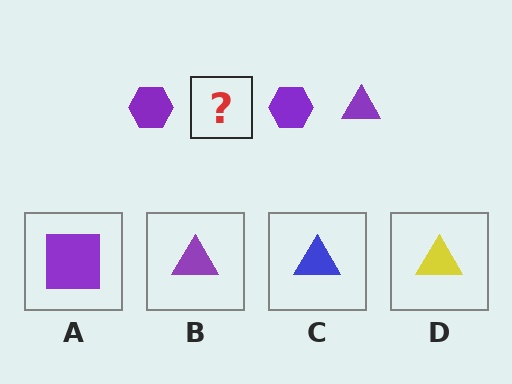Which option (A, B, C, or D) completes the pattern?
B.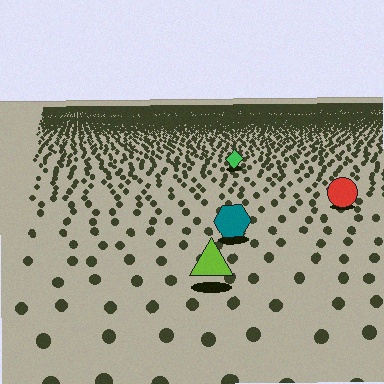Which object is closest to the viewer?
The lime triangle is closest. The texture marks near it are larger and more spread out.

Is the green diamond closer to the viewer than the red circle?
No. The red circle is closer — you can tell from the texture gradient: the ground texture is coarser near it.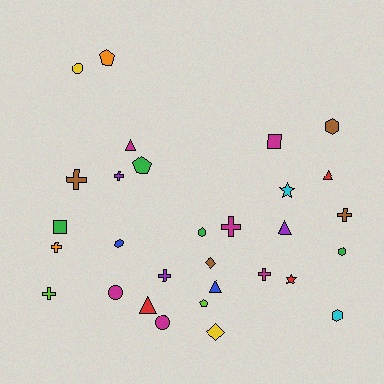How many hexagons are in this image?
There are 5 hexagons.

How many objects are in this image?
There are 30 objects.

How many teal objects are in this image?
There are no teal objects.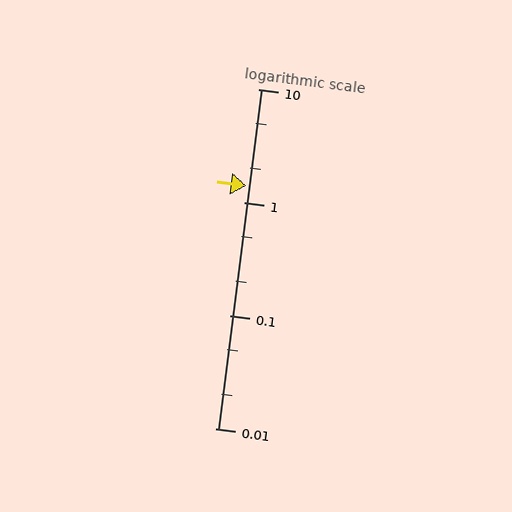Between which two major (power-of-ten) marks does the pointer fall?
The pointer is between 1 and 10.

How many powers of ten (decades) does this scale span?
The scale spans 3 decades, from 0.01 to 10.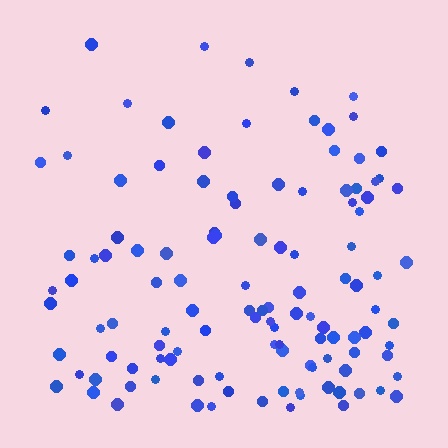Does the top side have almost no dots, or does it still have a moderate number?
Still a moderate number, just noticeably fewer than the bottom.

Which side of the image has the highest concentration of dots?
The bottom.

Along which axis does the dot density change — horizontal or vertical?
Vertical.